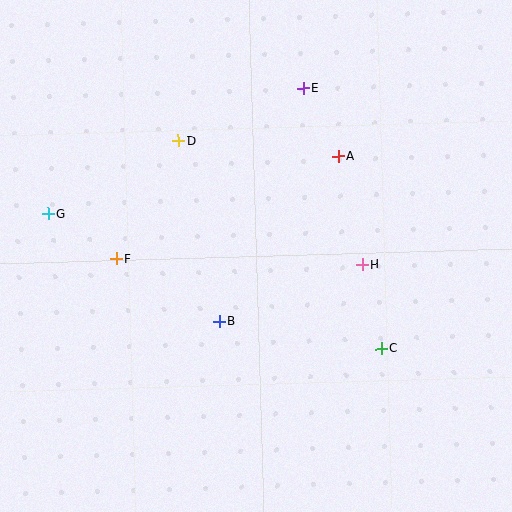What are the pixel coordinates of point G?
Point G is at (48, 214).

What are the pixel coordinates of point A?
Point A is at (338, 156).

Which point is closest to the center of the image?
Point B at (219, 321) is closest to the center.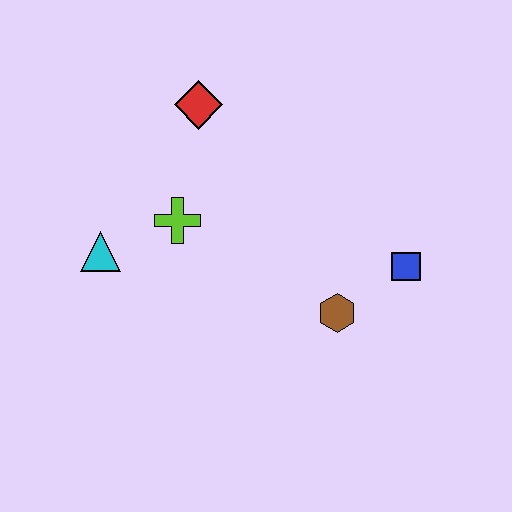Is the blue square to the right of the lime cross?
Yes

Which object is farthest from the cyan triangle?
The blue square is farthest from the cyan triangle.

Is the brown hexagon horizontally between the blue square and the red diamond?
Yes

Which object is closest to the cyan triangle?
The lime cross is closest to the cyan triangle.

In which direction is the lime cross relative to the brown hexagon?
The lime cross is to the left of the brown hexagon.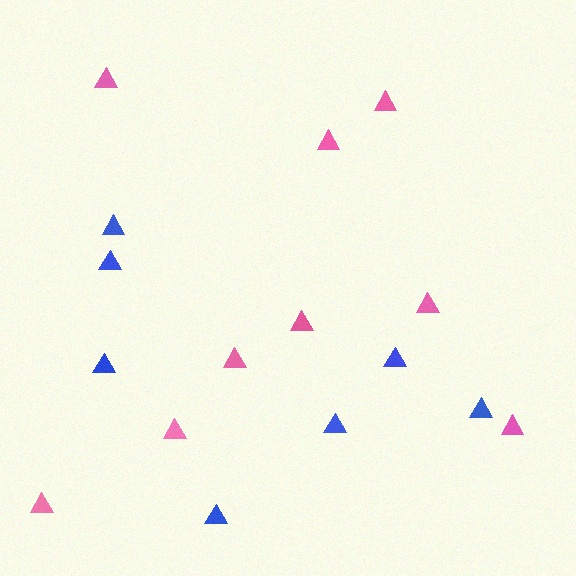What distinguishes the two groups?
There are 2 groups: one group of pink triangles (9) and one group of blue triangles (7).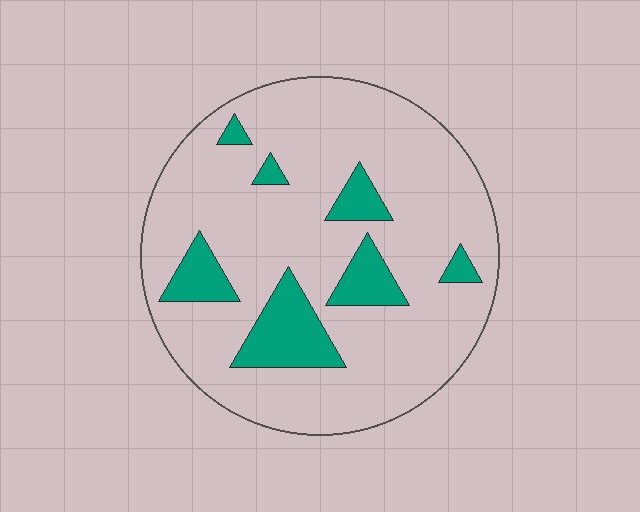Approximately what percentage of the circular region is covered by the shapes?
Approximately 15%.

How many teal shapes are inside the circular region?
7.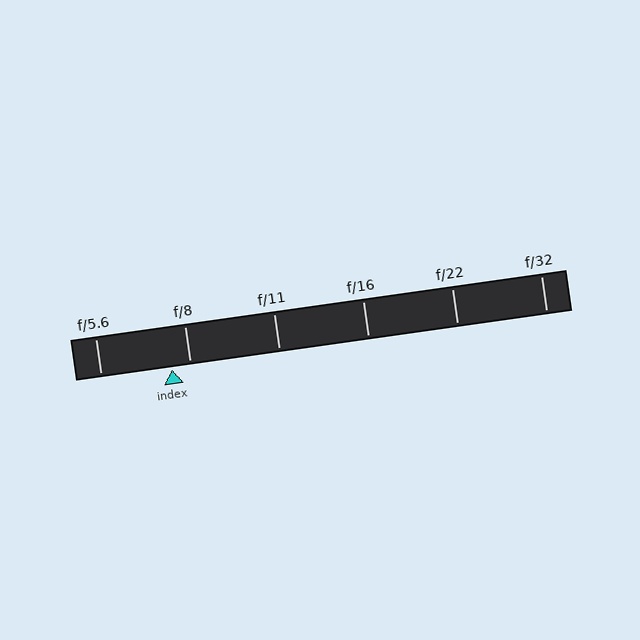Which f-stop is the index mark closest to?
The index mark is closest to f/8.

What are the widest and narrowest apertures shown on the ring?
The widest aperture shown is f/5.6 and the narrowest is f/32.